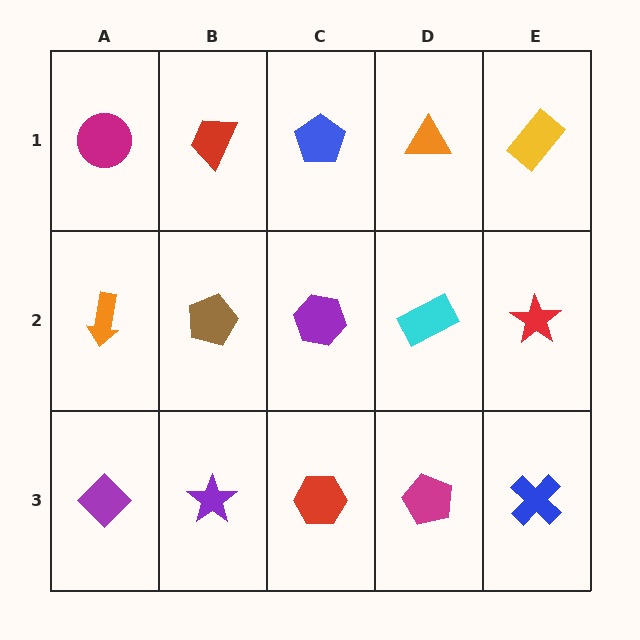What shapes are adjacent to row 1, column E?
A red star (row 2, column E), an orange triangle (row 1, column D).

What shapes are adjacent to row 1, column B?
A brown pentagon (row 2, column B), a magenta circle (row 1, column A), a blue pentagon (row 1, column C).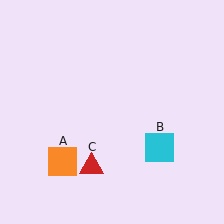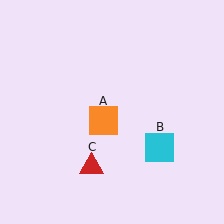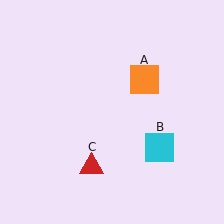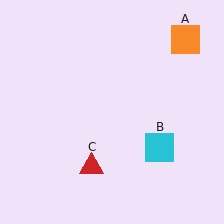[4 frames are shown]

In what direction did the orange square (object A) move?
The orange square (object A) moved up and to the right.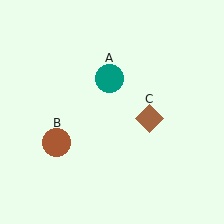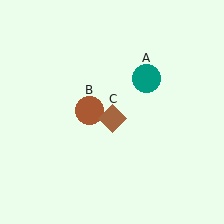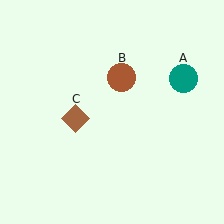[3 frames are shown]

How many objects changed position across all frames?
3 objects changed position: teal circle (object A), brown circle (object B), brown diamond (object C).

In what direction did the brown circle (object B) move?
The brown circle (object B) moved up and to the right.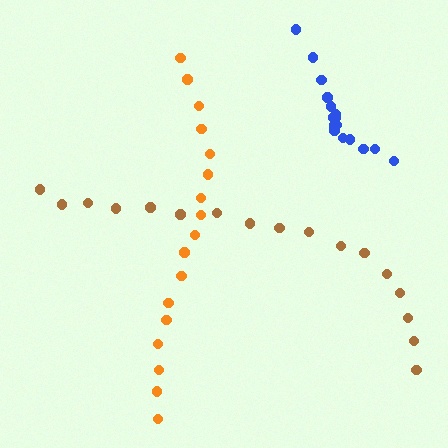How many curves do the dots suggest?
There are 3 distinct paths.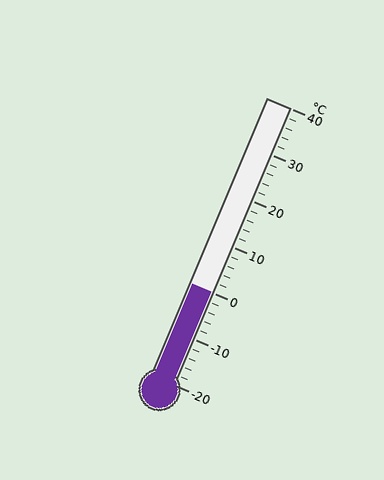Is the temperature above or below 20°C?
The temperature is below 20°C.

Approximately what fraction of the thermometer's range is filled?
The thermometer is filled to approximately 35% of its range.